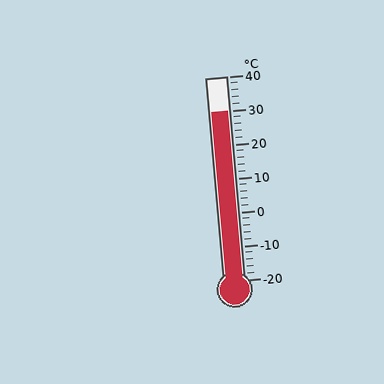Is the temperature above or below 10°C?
The temperature is above 10°C.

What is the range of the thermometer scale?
The thermometer scale ranges from -20°C to 40°C.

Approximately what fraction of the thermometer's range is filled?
The thermometer is filled to approximately 85% of its range.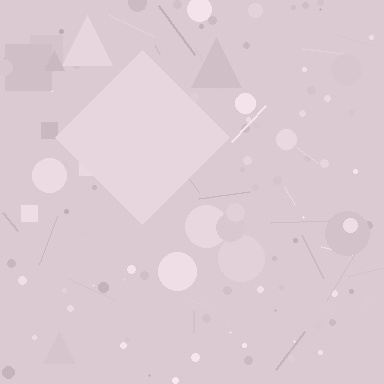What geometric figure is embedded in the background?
A diamond is embedded in the background.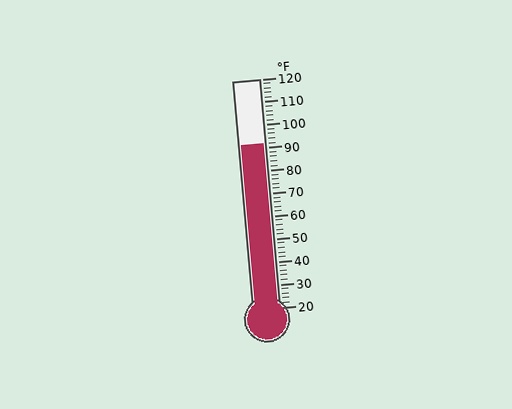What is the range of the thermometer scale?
The thermometer scale ranges from 20°F to 120°F.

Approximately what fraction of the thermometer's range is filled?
The thermometer is filled to approximately 70% of its range.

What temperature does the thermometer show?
The thermometer shows approximately 92°F.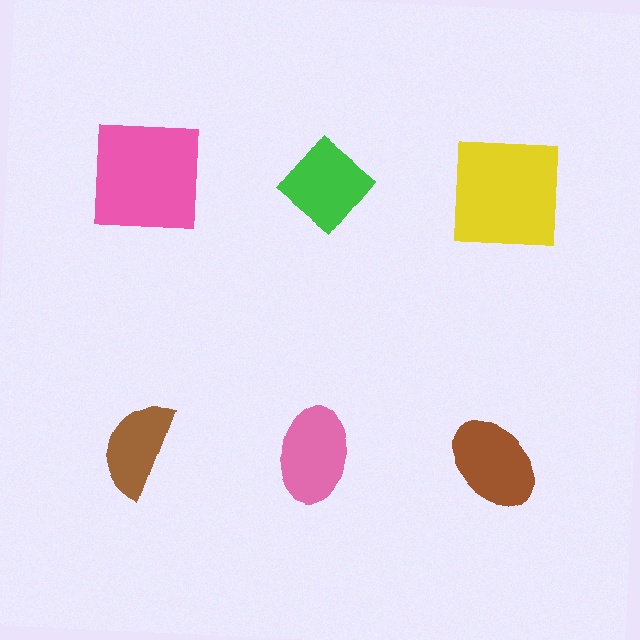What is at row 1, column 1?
A pink square.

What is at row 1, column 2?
A green diamond.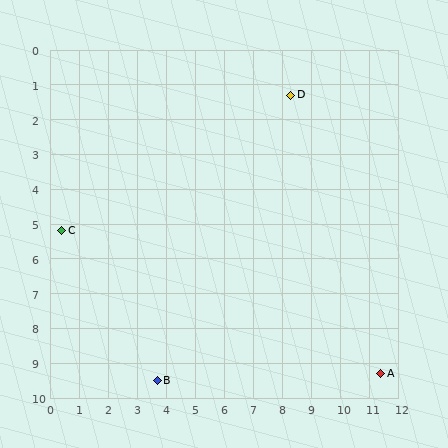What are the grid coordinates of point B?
Point B is at approximately (3.7, 9.5).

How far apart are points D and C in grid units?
Points D and C are about 8.8 grid units apart.